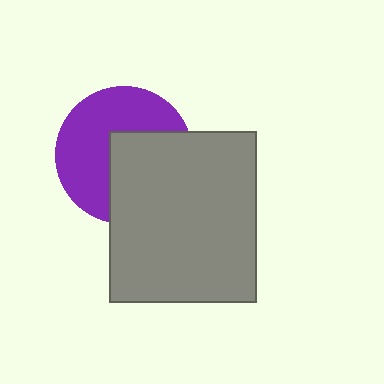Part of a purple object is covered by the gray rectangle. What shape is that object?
It is a circle.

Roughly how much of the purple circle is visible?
About half of it is visible (roughly 55%).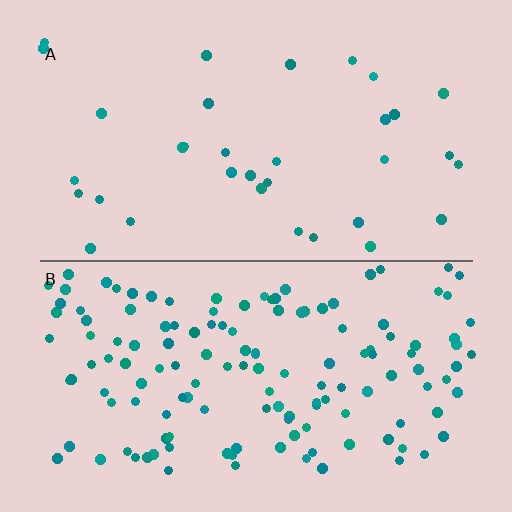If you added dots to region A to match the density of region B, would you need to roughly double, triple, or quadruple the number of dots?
Approximately quadruple.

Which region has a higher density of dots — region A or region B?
B (the bottom).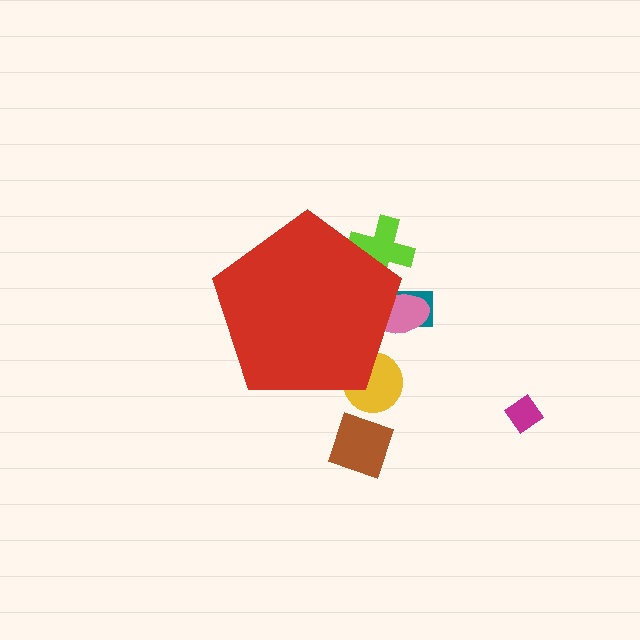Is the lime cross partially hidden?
Yes, the lime cross is partially hidden behind the red pentagon.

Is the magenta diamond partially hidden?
No, the magenta diamond is fully visible.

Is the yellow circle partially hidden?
Yes, the yellow circle is partially hidden behind the red pentagon.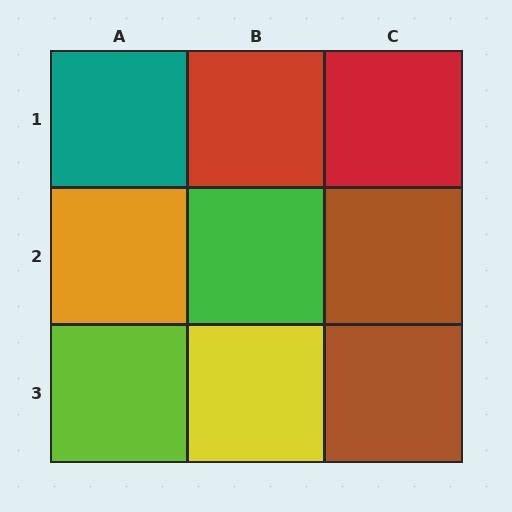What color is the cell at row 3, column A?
Lime.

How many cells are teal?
1 cell is teal.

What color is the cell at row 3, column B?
Yellow.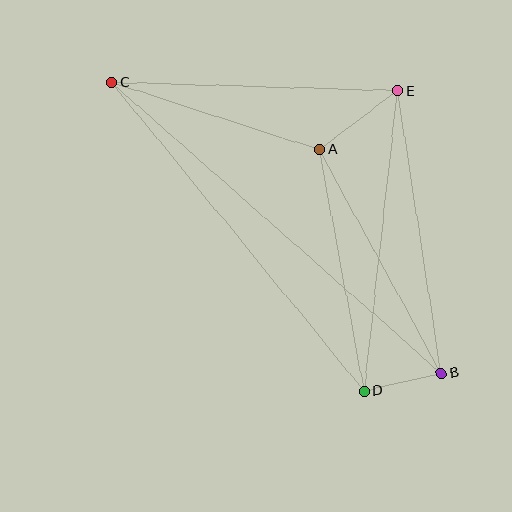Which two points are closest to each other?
Points B and D are closest to each other.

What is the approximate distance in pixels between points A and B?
The distance between A and B is approximately 254 pixels.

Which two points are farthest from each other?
Points B and C are farthest from each other.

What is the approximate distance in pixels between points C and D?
The distance between C and D is approximately 399 pixels.